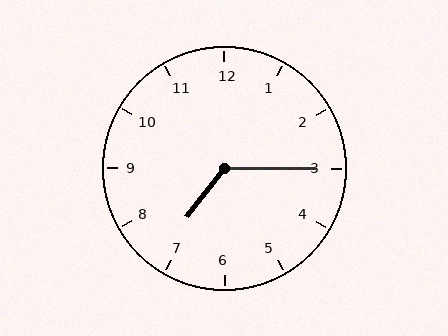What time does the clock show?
7:15.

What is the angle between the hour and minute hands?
Approximately 128 degrees.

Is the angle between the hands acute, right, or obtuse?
It is obtuse.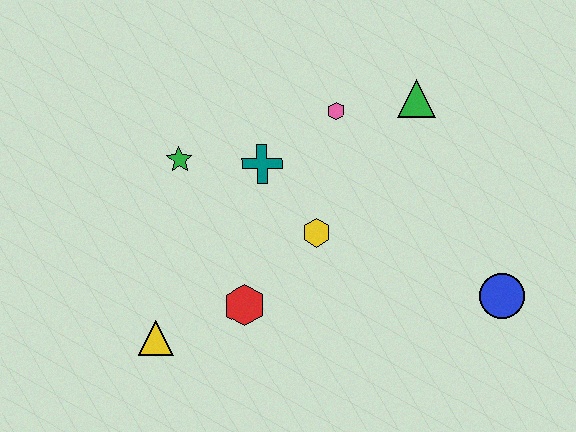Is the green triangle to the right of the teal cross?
Yes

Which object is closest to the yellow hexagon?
The teal cross is closest to the yellow hexagon.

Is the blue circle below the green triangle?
Yes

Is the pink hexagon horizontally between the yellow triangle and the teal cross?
No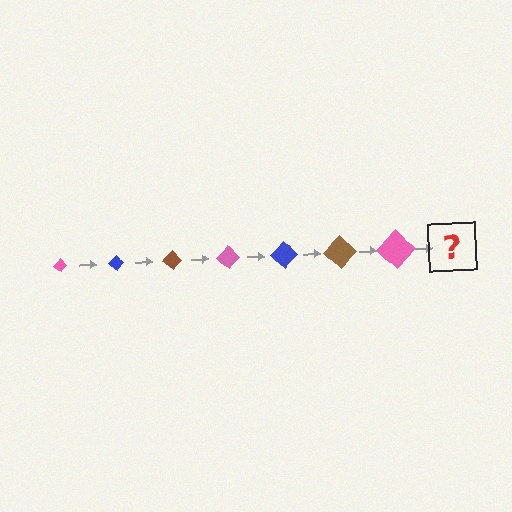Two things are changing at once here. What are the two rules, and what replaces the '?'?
The two rules are that the diamond grows larger each step and the color cycles through pink, blue, and brown. The '?' should be a blue diamond, larger than the previous one.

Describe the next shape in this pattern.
It should be a blue diamond, larger than the previous one.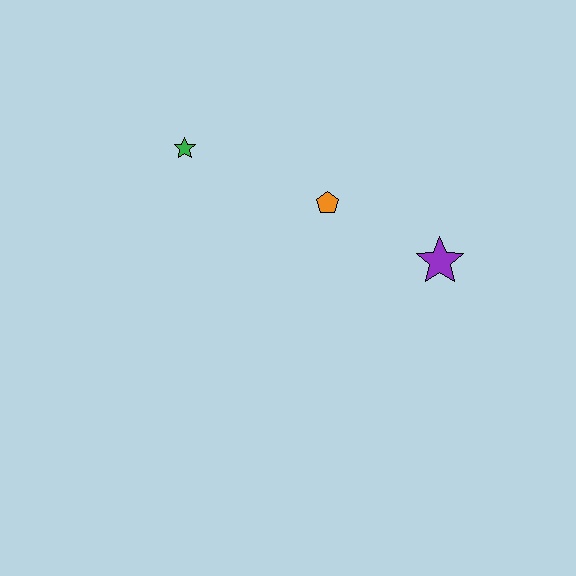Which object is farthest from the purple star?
The green star is farthest from the purple star.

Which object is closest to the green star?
The orange pentagon is closest to the green star.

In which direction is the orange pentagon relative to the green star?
The orange pentagon is to the right of the green star.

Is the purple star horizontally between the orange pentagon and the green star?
No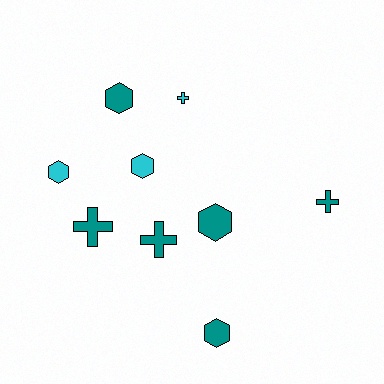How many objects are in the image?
There are 9 objects.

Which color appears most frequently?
Teal, with 6 objects.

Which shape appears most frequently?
Hexagon, with 5 objects.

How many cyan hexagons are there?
There are 2 cyan hexagons.